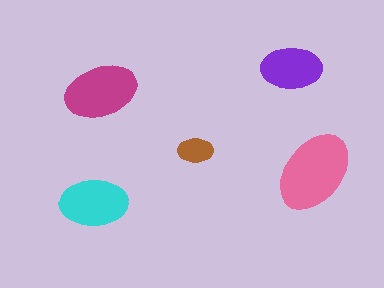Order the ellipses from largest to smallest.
the pink one, the magenta one, the cyan one, the purple one, the brown one.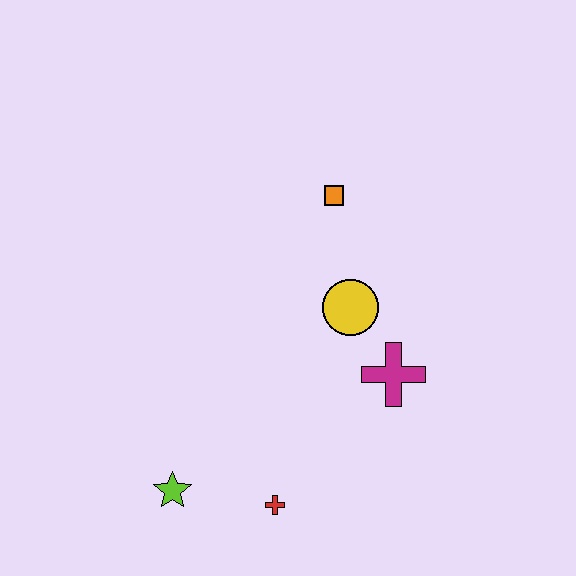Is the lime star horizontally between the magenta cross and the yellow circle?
No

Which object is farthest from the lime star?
The orange square is farthest from the lime star.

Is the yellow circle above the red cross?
Yes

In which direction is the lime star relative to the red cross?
The lime star is to the left of the red cross.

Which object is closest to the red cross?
The lime star is closest to the red cross.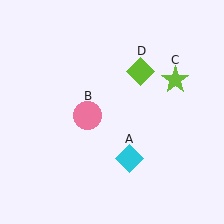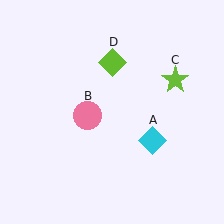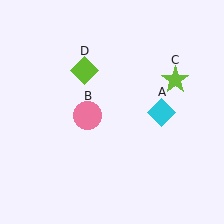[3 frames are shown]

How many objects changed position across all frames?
2 objects changed position: cyan diamond (object A), lime diamond (object D).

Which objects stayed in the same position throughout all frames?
Pink circle (object B) and lime star (object C) remained stationary.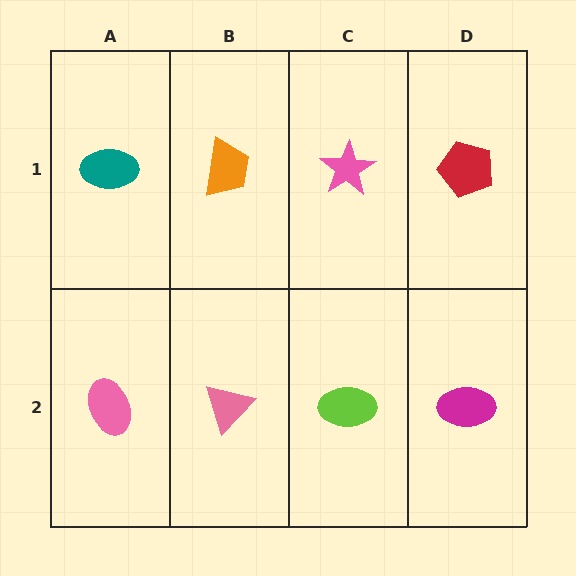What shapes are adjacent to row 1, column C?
A lime ellipse (row 2, column C), an orange trapezoid (row 1, column B), a red pentagon (row 1, column D).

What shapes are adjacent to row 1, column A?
A pink ellipse (row 2, column A), an orange trapezoid (row 1, column B).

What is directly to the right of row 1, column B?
A pink star.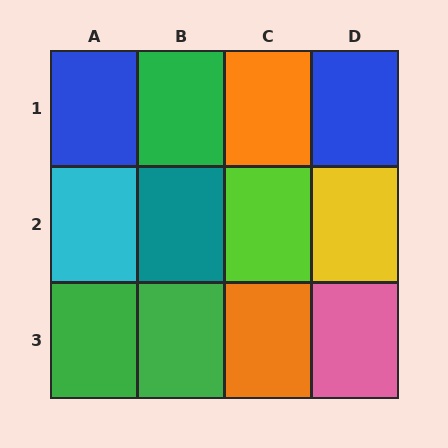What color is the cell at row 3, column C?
Orange.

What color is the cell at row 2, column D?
Yellow.